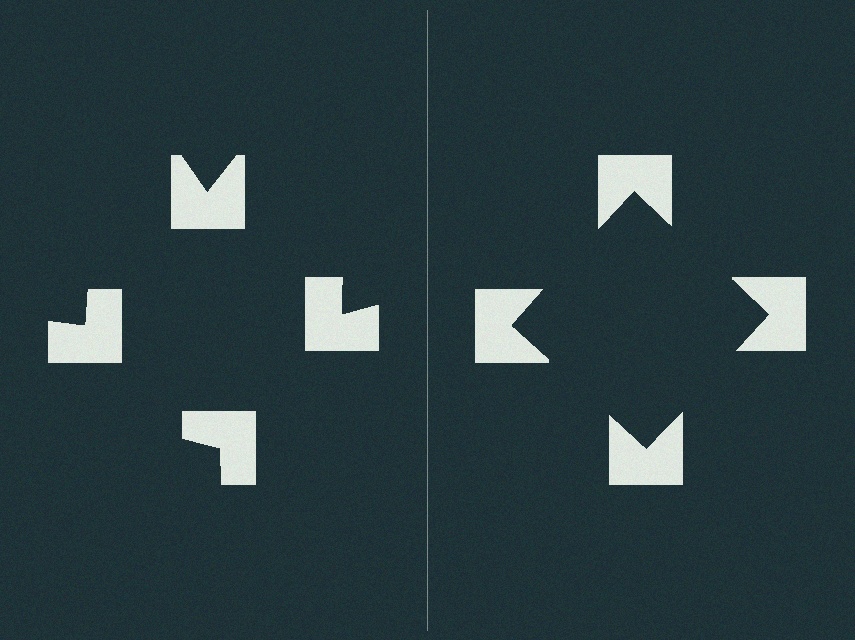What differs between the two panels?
The notched squares are positioned identically on both sides; only the wedge orientations differ. On the right they align to a square; on the left they are misaligned.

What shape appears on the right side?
An illusory square.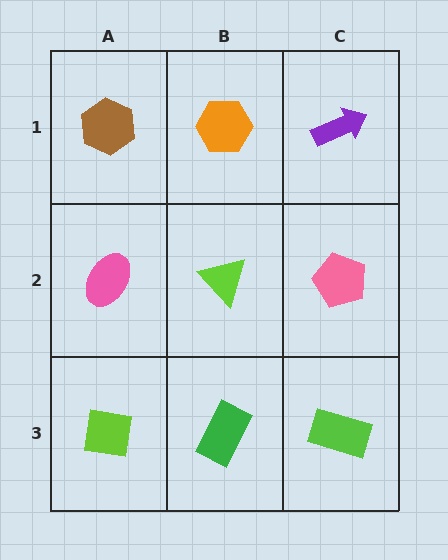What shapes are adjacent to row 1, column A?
A pink ellipse (row 2, column A), an orange hexagon (row 1, column B).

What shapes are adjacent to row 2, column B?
An orange hexagon (row 1, column B), a green rectangle (row 3, column B), a pink ellipse (row 2, column A), a pink pentagon (row 2, column C).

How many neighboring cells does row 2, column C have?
3.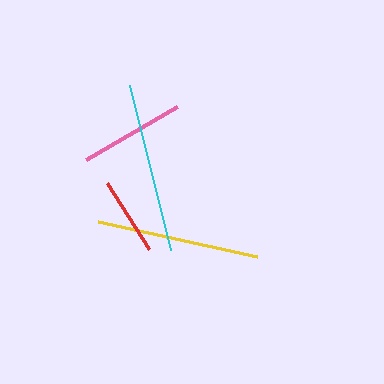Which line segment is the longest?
The cyan line is the longest at approximately 170 pixels.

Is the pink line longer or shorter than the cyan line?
The cyan line is longer than the pink line.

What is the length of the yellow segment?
The yellow segment is approximately 163 pixels long.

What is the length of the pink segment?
The pink segment is approximately 105 pixels long.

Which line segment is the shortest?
The red line is the shortest at approximately 78 pixels.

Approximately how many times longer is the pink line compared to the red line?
The pink line is approximately 1.3 times the length of the red line.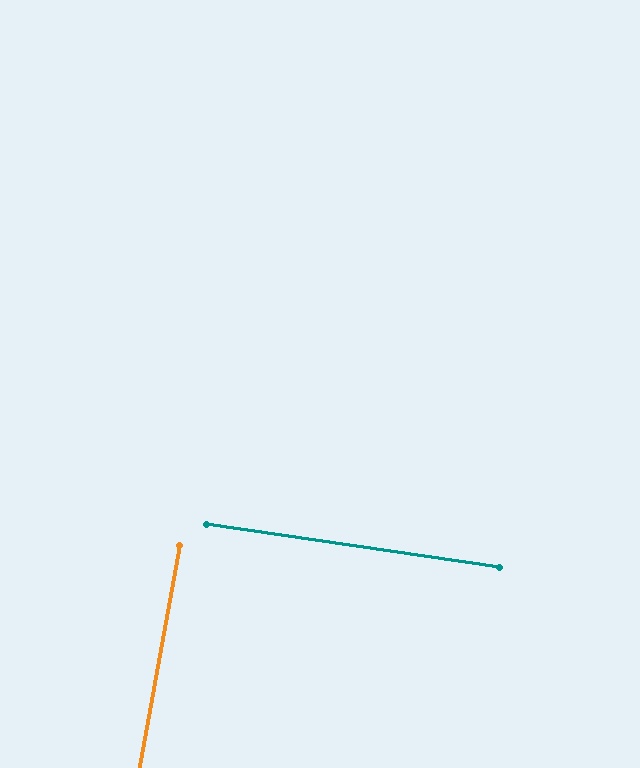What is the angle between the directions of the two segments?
Approximately 88 degrees.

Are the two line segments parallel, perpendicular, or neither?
Perpendicular — they meet at approximately 88°.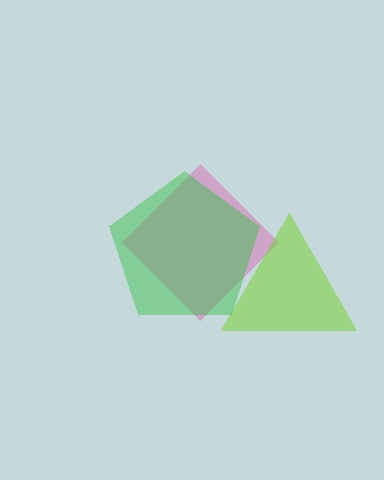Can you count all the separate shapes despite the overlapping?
Yes, there are 3 separate shapes.